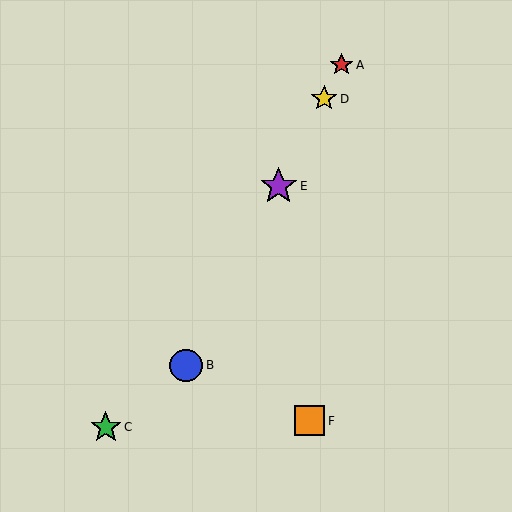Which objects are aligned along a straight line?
Objects A, B, D, E are aligned along a straight line.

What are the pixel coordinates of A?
Object A is at (342, 65).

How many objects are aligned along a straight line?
4 objects (A, B, D, E) are aligned along a straight line.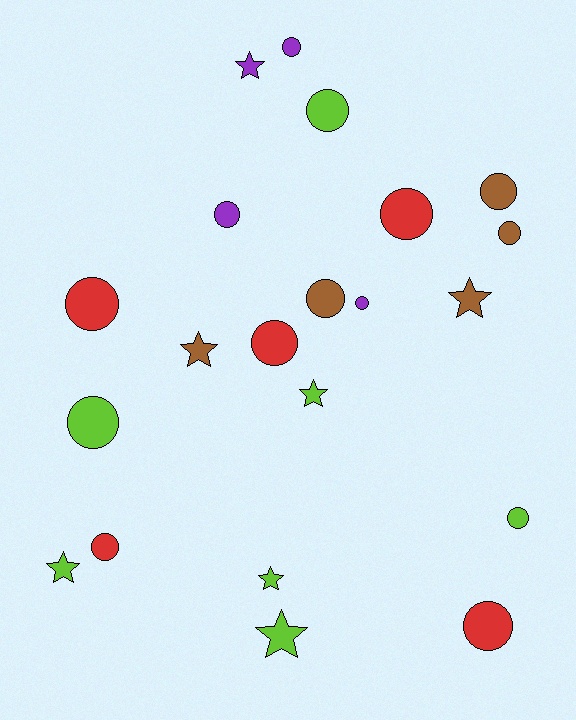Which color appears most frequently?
Lime, with 7 objects.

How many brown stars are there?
There are 2 brown stars.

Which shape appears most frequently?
Circle, with 14 objects.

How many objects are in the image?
There are 21 objects.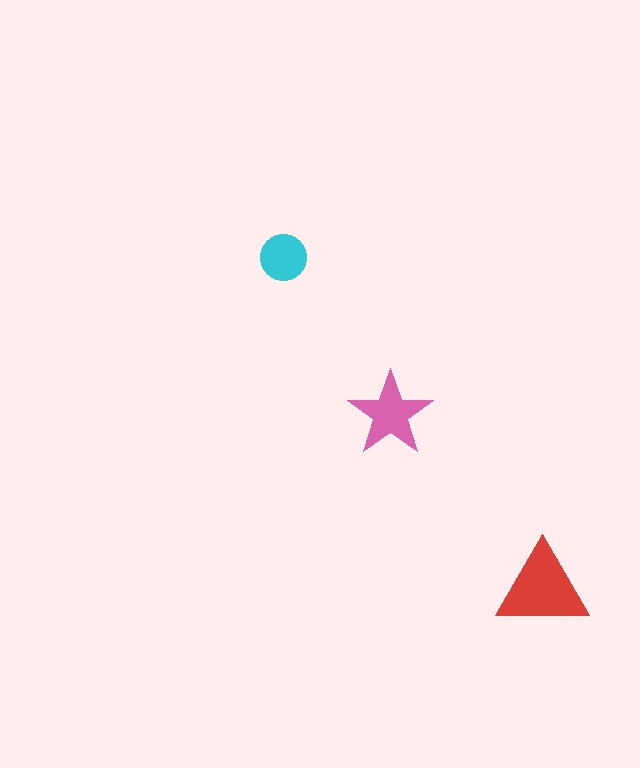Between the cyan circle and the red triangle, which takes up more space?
The red triangle.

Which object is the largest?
The red triangle.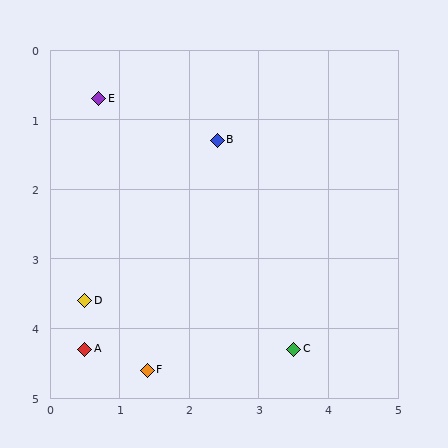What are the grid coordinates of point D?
Point D is at approximately (0.5, 3.6).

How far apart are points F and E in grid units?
Points F and E are about 4.0 grid units apart.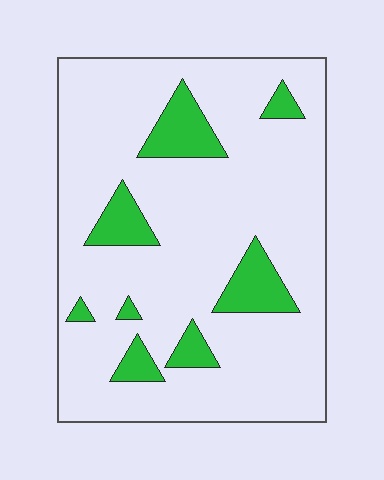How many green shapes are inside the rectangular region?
8.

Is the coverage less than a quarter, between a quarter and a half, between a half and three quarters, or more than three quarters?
Less than a quarter.